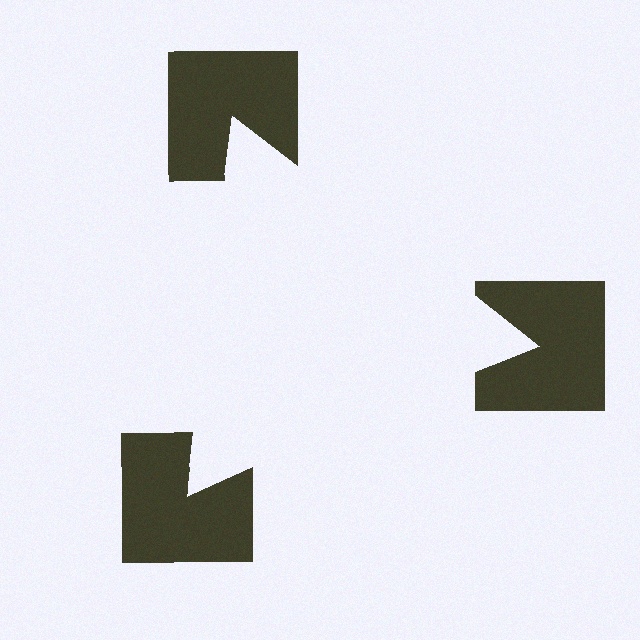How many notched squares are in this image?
There are 3 — one at each vertex of the illusory triangle.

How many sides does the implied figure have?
3 sides.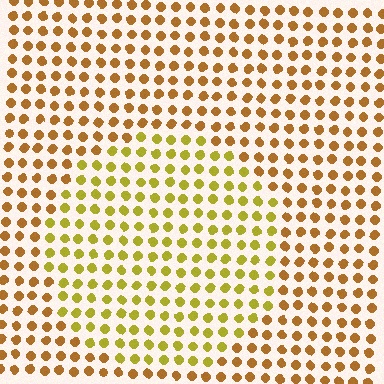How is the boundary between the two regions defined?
The boundary is defined purely by a slight shift in hue (about 29 degrees). Spacing, size, and orientation are identical on both sides.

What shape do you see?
I see a circle.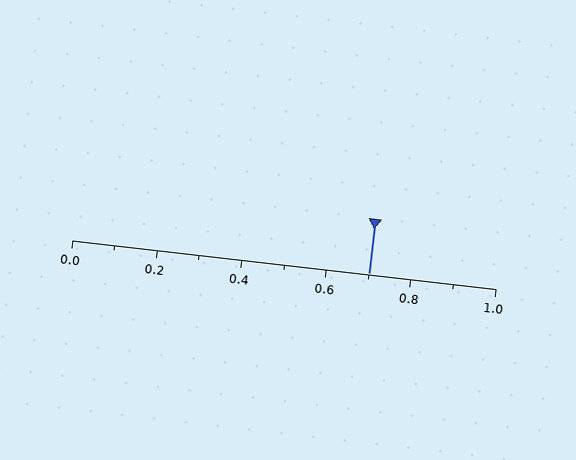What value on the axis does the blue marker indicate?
The marker indicates approximately 0.7.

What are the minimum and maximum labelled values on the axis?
The axis runs from 0.0 to 1.0.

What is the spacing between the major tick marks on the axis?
The major ticks are spaced 0.2 apart.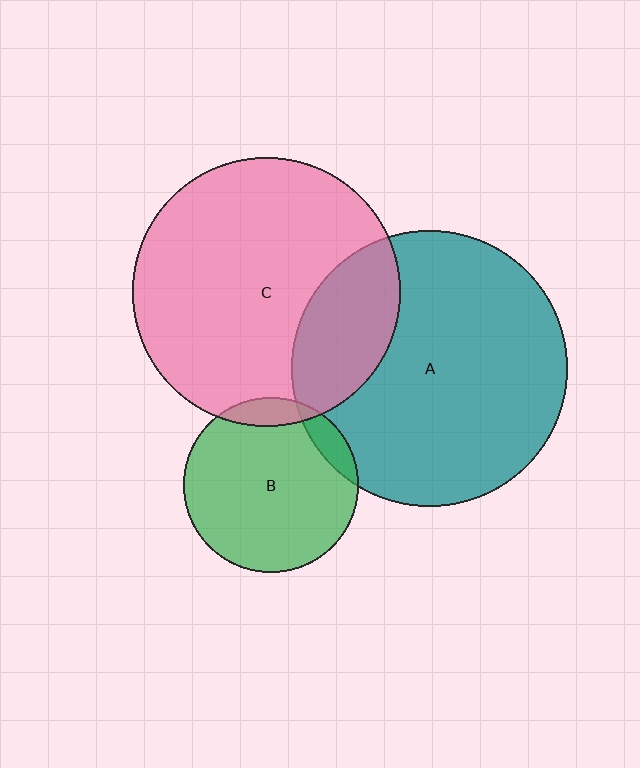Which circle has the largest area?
Circle A (teal).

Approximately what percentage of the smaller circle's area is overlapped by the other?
Approximately 10%.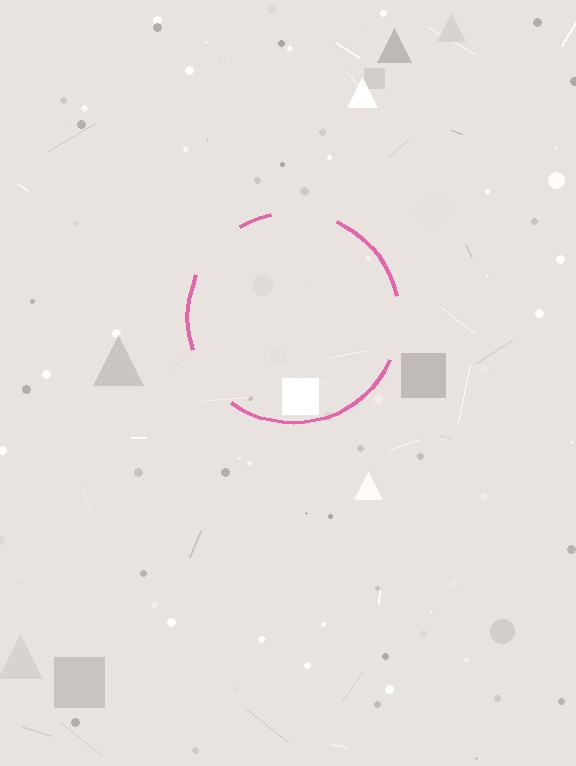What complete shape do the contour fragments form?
The contour fragments form a circle.